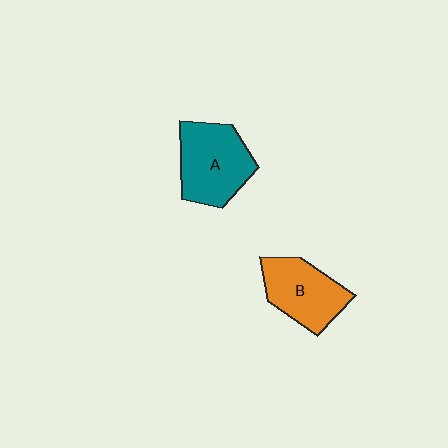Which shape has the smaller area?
Shape B (orange).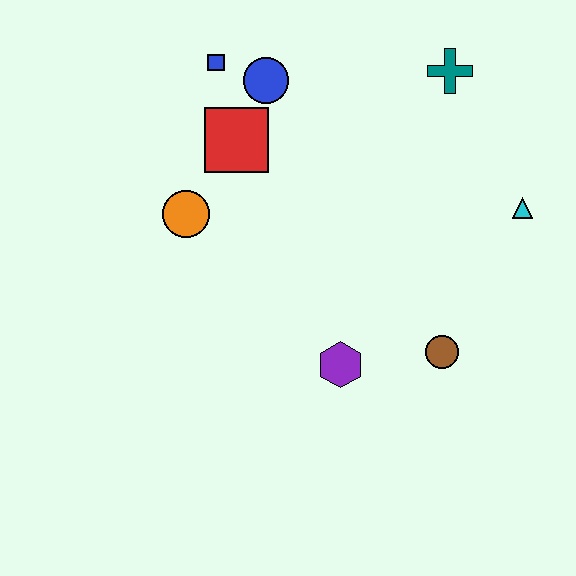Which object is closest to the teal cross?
The cyan triangle is closest to the teal cross.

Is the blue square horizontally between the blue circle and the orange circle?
Yes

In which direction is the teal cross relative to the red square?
The teal cross is to the right of the red square.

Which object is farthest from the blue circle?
The brown circle is farthest from the blue circle.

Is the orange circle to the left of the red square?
Yes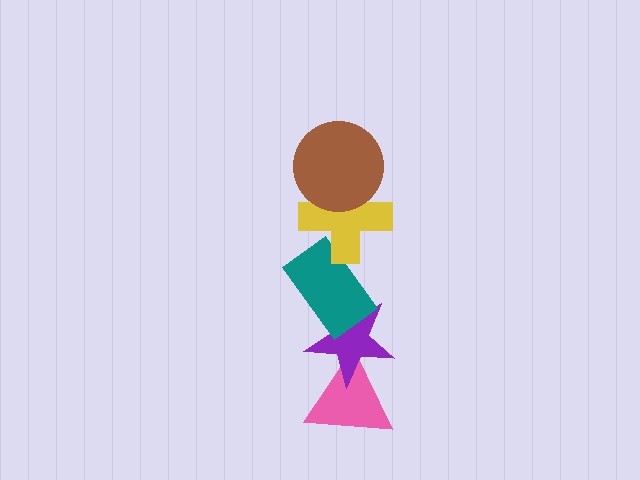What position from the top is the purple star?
The purple star is 4th from the top.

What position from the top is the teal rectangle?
The teal rectangle is 3rd from the top.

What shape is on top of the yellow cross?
The brown circle is on top of the yellow cross.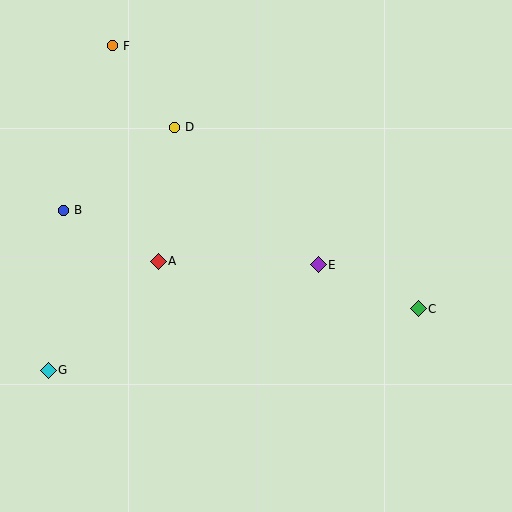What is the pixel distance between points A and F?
The distance between A and F is 220 pixels.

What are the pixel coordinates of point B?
Point B is at (64, 210).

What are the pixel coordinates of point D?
Point D is at (175, 127).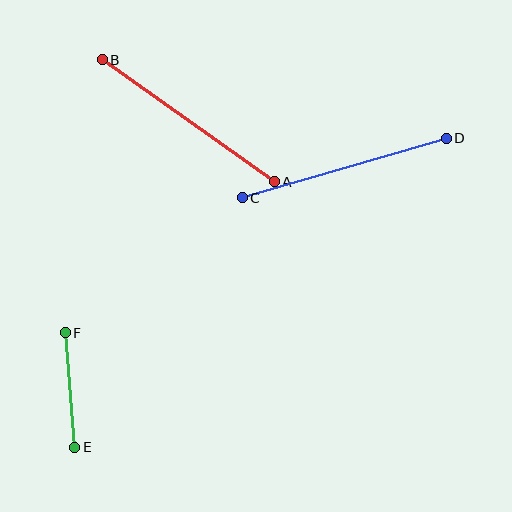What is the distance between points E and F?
The distance is approximately 115 pixels.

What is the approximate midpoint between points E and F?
The midpoint is at approximately (70, 390) pixels.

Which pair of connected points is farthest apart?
Points C and D are farthest apart.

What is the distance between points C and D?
The distance is approximately 213 pixels.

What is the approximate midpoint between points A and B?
The midpoint is at approximately (188, 121) pixels.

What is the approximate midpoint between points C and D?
The midpoint is at approximately (344, 168) pixels.